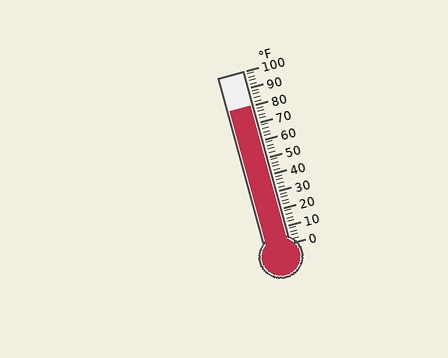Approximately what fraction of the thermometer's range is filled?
The thermometer is filled to approximately 80% of its range.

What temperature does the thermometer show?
The thermometer shows approximately 80°F.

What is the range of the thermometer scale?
The thermometer scale ranges from 0°F to 100°F.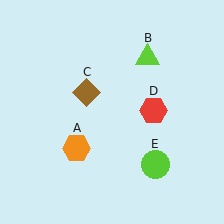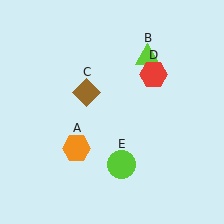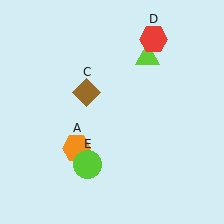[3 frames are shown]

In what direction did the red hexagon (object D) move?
The red hexagon (object D) moved up.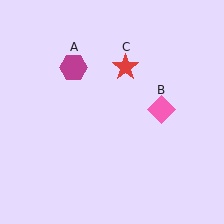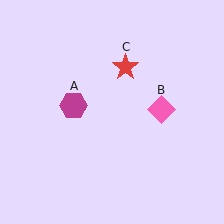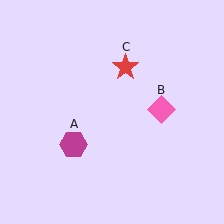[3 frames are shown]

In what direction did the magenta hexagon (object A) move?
The magenta hexagon (object A) moved down.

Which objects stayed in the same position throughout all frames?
Pink diamond (object B) and red star (object C) remained stationary.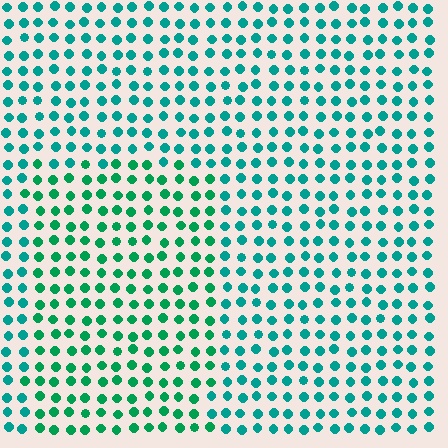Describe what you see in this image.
The image is filled with small teal elements in a uniform arrangement. A rectangle-shaped region is visible where the elements are tinted to a slightly different hue, forming a subtle color boundary.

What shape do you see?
I see a rectangle.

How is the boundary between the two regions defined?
The boundary is defined purely by a slight shift in hue (about 24 degrees). Spacing, size, and orientation are identical on both sides.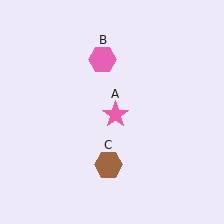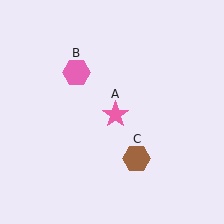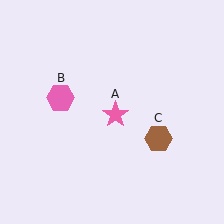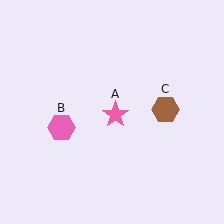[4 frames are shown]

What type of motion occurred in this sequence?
The pink hexagon (object B), brown hexagon (object C) rotated counterclockwise around the center of the scene.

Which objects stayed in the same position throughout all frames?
Pink star (object A) remained stationary.